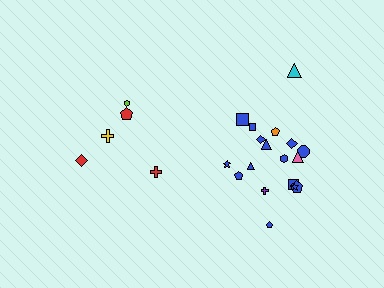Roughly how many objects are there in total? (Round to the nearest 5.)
Roughly 25 objects in total.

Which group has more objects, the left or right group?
The right group.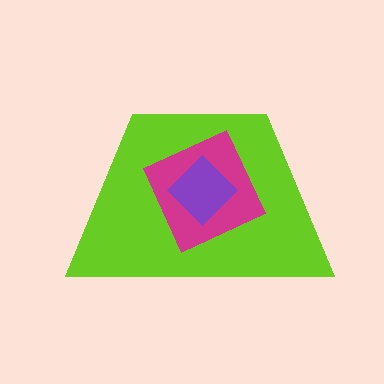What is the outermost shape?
The lime trapezoid.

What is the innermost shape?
The purple diamond.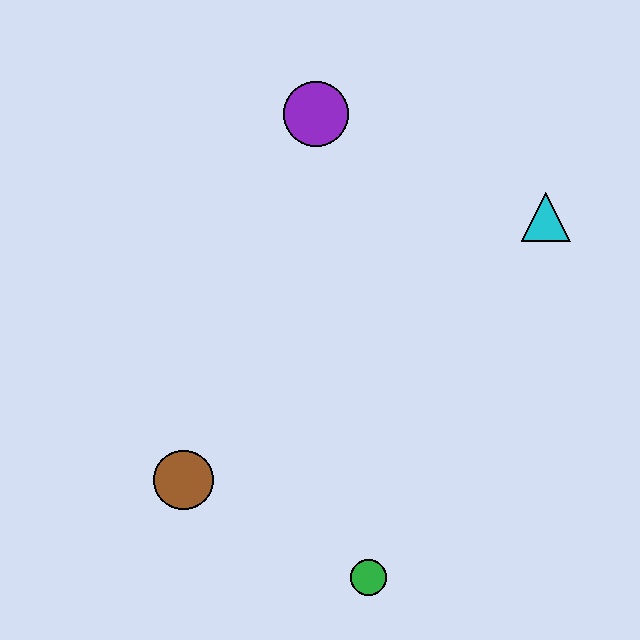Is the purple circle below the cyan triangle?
No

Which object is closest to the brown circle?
The green circle is closest to the brown circle.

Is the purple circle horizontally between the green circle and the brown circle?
Yes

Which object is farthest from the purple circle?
The green circle is farthest from the purple circle.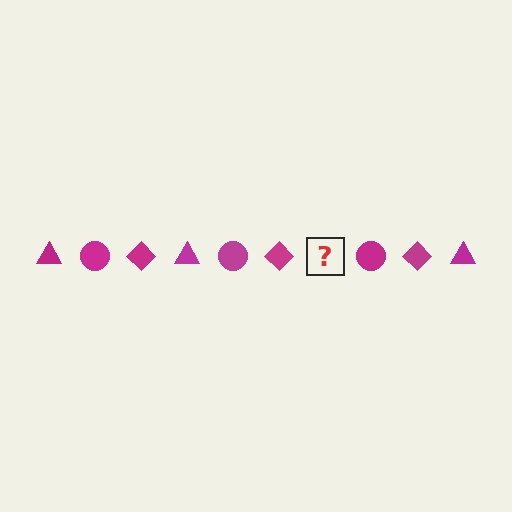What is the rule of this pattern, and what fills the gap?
The rule is that the pattern cycles through triangle, circle, diamond shapes in magenta. The gap should be filled with a magenta triangle.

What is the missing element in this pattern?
The missing element is a magenta triangle.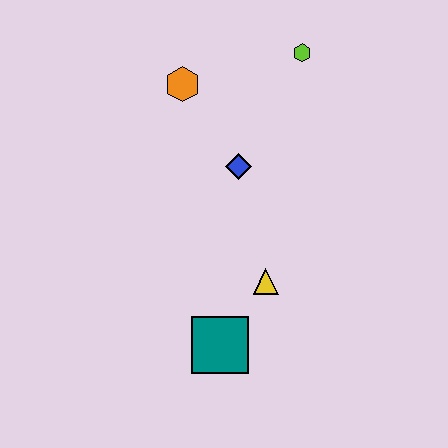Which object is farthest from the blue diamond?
The teal square is farthest from the blue diamond.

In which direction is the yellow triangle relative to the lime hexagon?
The yellow triangle is below the lime hexagon.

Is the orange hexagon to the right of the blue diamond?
No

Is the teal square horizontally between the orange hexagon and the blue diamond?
Yes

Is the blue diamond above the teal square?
Yes